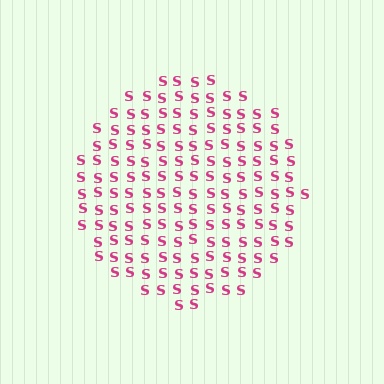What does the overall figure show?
The overall figure shows a circle.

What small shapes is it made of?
It is made of small letter S's.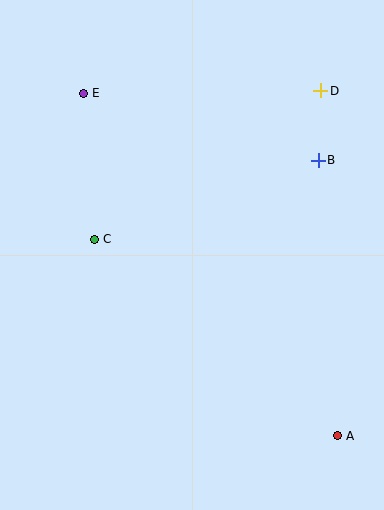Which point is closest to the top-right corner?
Point D is closest to the top-right corner.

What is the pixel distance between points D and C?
The distance between D and C is 271 pixels.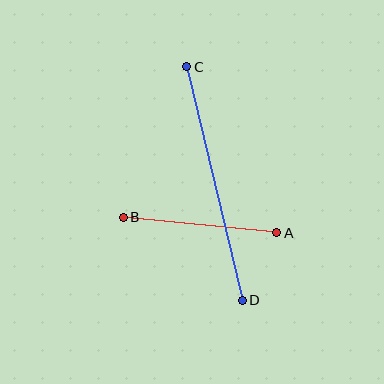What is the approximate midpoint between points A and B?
The midpoint is at approximately (200, 225) pixels.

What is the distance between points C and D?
The distance is approximately 240 pixels.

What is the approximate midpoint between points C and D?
The midpoint is at approximately (215, 183) pixels.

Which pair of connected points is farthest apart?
Points C and D are farthest apart.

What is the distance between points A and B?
The distance is approximately 154 pixels.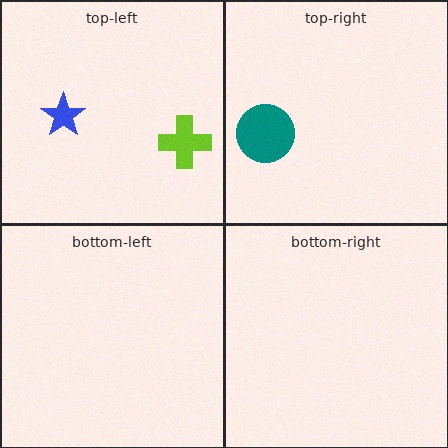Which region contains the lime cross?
The top-left region.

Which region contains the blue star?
The top-left region.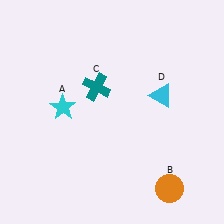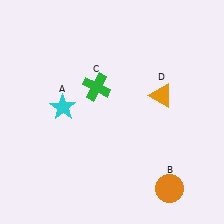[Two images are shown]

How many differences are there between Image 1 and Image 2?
There are 2 differences between the two images.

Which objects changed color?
C changed from teal to green. D changed from cyan to orange.